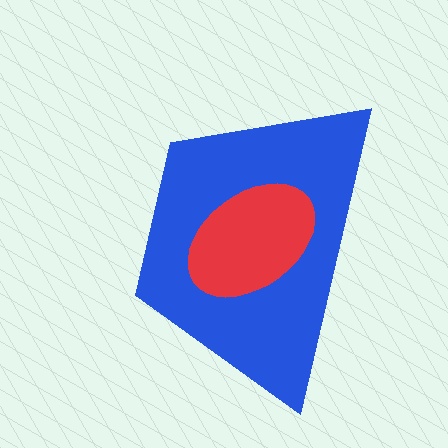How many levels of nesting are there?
2.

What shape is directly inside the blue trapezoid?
The red ellipse.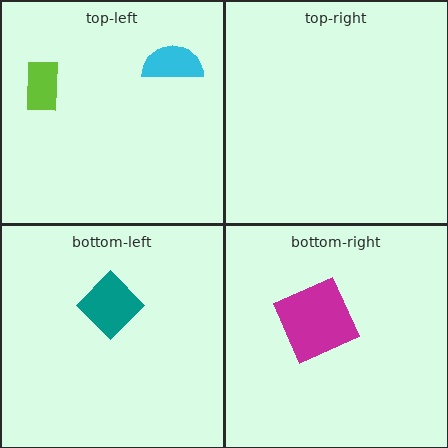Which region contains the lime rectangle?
The top-left region.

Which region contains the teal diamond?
The bottom-left region.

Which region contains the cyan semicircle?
The top-left region.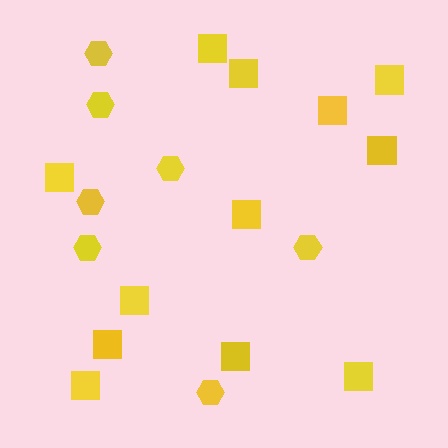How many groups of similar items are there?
There are 2 groups: one group of squares (12) and one group of hexagons (7).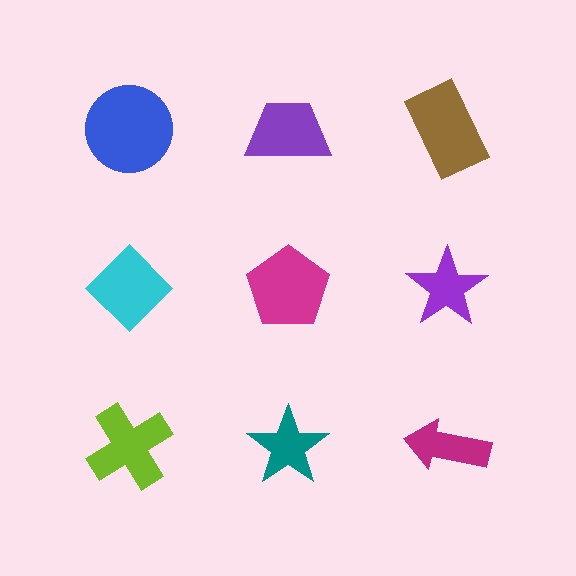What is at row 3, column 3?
A magenta arrow.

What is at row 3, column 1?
A lime cross.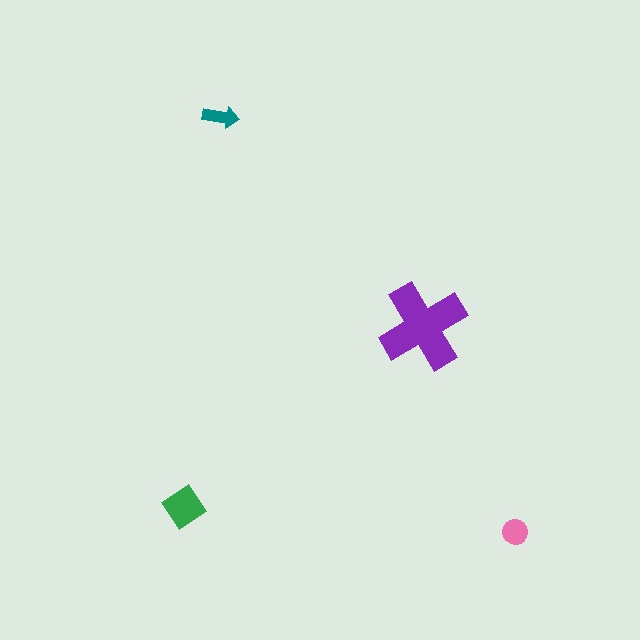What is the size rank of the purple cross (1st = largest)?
1st.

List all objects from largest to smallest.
The purple cross, the green diamond, the pink circle, the teal arrow.